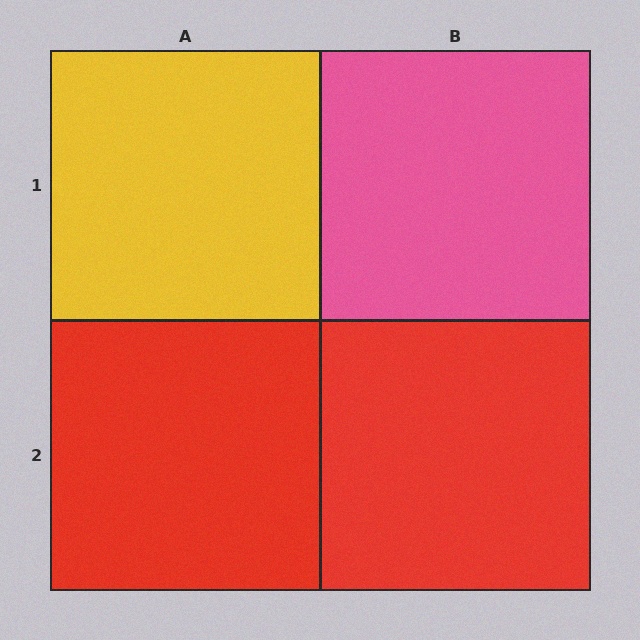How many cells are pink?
1 cell is pink.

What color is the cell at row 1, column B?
Pink.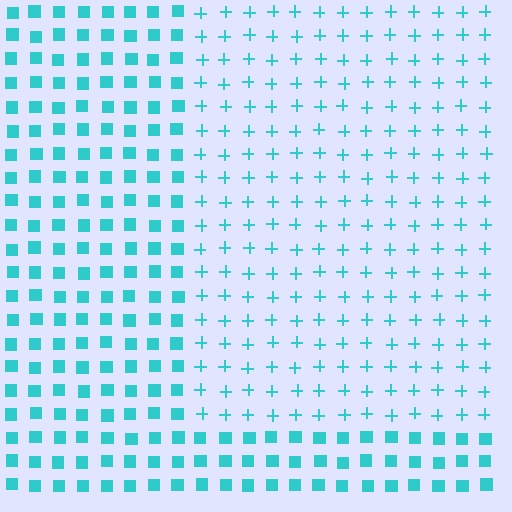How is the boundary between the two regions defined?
The boundary is defined by a change in element shape: plus signs inside vs. squares outside. All elements share the same color and spacing.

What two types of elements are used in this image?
The image uses plus signs inside the rectangle region and squares outside it.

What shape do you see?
I see a rectangle.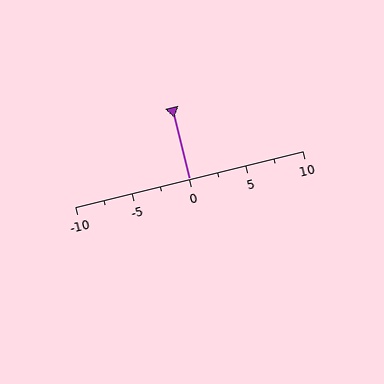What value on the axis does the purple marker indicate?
The marker indicates approximately 0.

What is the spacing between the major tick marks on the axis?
The major ticks are spaced 5 apart.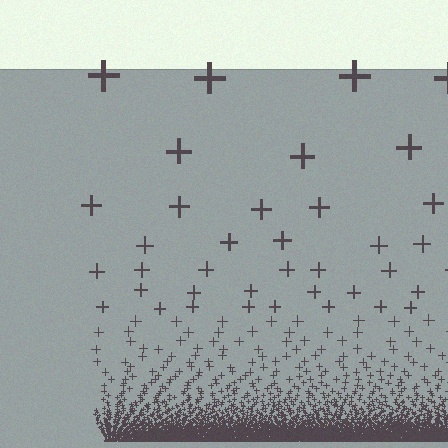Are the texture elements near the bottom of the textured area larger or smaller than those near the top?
Smaller. The gradient is inverted — elements near the bottom are smaller and denser.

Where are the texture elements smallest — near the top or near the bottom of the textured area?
Near the bottom.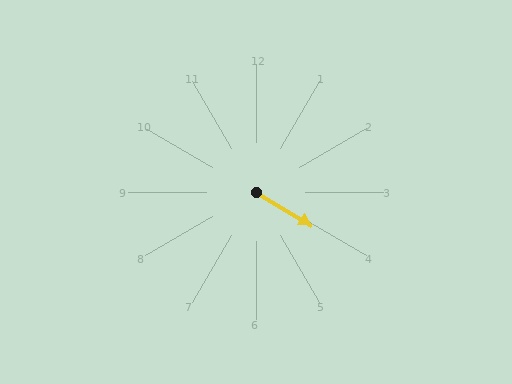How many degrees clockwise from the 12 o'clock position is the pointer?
Approximately 121 degrees.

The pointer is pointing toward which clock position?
Roughly 4 o'clock.